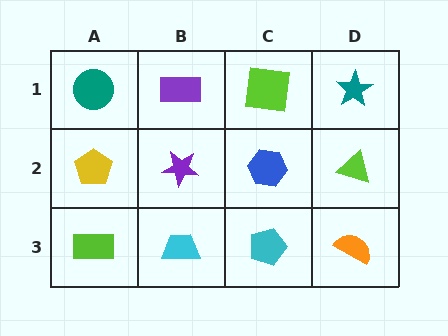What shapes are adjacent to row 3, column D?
A lime triangle (row 2, column D), a cyan pentagon (row 3, column C).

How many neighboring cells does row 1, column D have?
2.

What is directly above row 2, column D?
A teal star.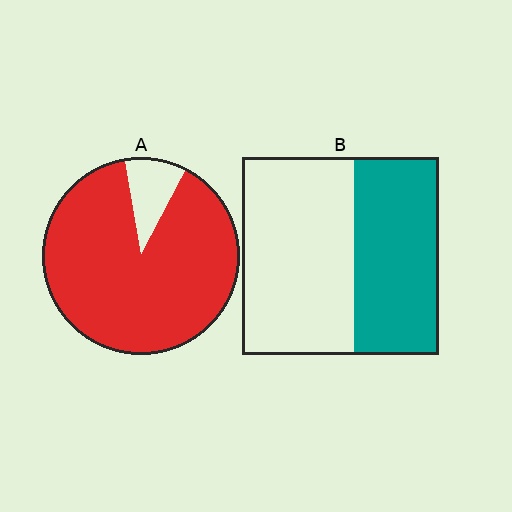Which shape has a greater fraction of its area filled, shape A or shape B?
Shape A.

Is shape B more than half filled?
No.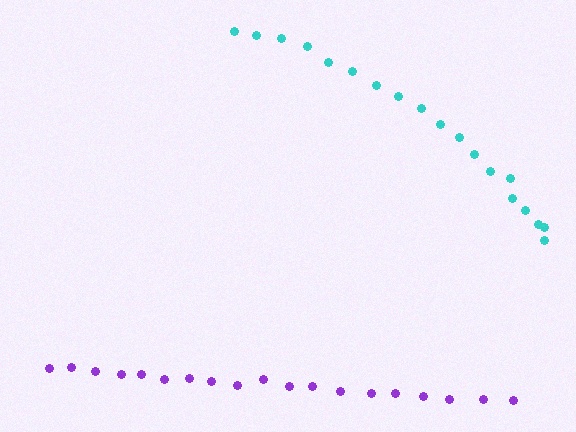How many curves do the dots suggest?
There are 2 distinct paths.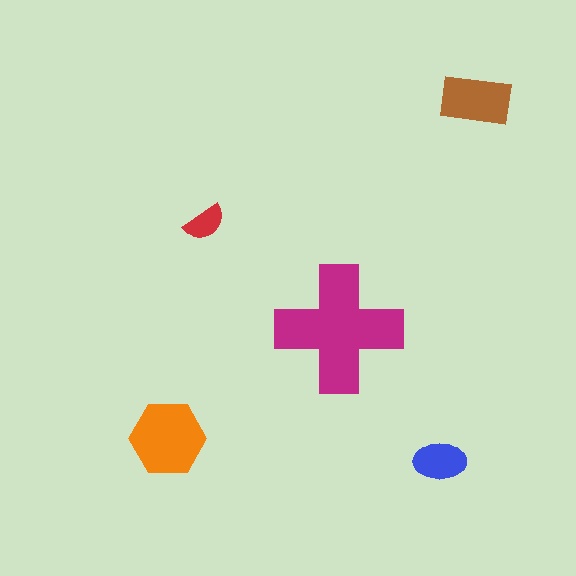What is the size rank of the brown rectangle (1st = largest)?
3rd.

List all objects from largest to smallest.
The magenta cross, the orange hexagon, the brown rectangle, the blue ellipse, the red semicircle.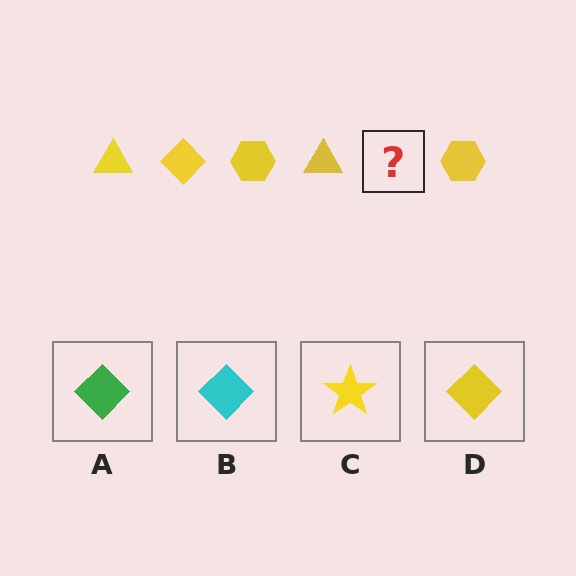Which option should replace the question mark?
Option D.